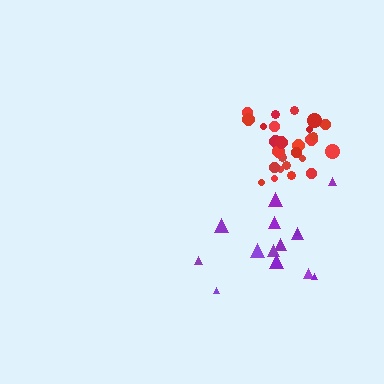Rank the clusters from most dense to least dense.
red, purple.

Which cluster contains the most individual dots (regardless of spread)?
Red (26).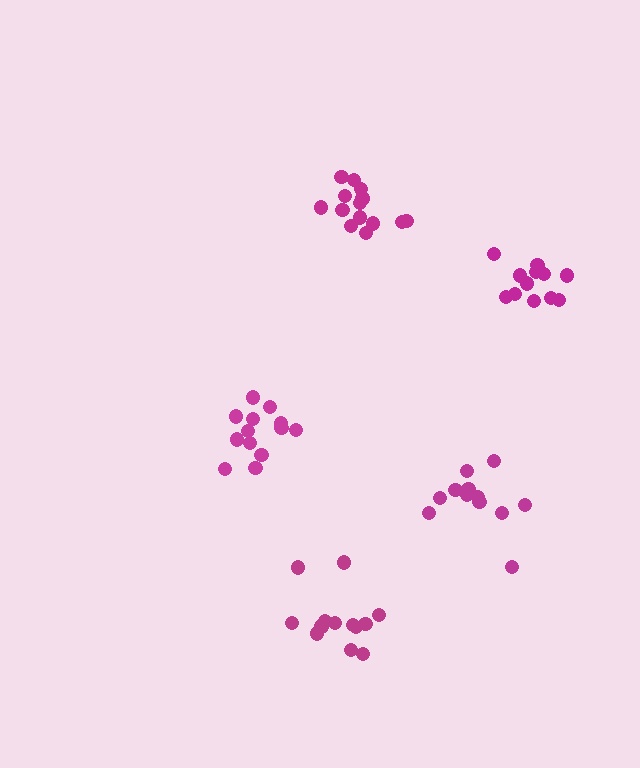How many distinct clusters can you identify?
There are 5 distinct clusters.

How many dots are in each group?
Group 1: 14 dots, Group 2: 13 dots, Group 3: 12 dots, Group 4: 13 dots, Group 5: 13 dots (65 total).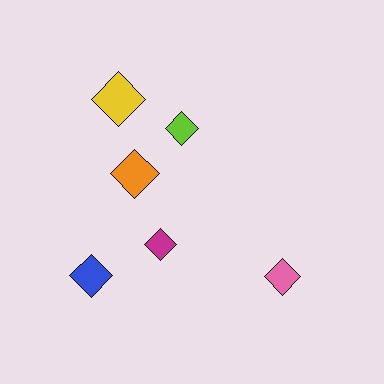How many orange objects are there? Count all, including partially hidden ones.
There is 1 orange object.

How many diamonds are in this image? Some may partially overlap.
There are 6 diamonds.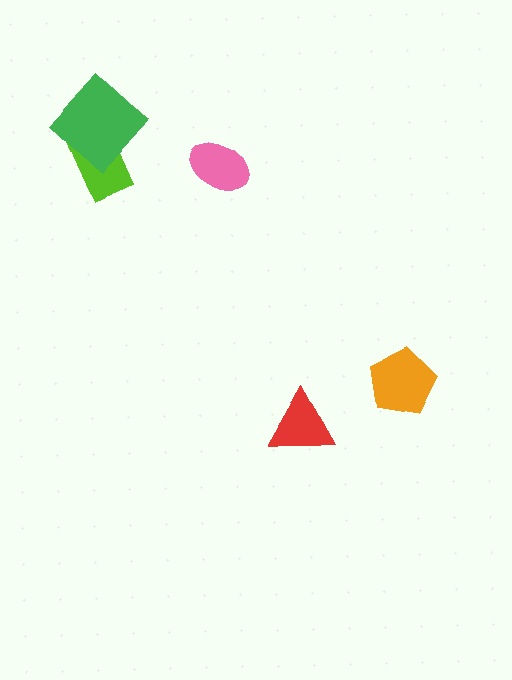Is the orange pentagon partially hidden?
No, no other shape covers it.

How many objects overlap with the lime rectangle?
1 object overlaps with the lime rectangle.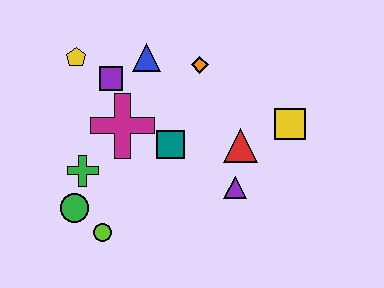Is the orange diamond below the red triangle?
No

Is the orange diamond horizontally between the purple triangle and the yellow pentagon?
Yes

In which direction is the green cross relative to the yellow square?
The green cross is to the left of the yellow square.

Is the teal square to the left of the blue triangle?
No